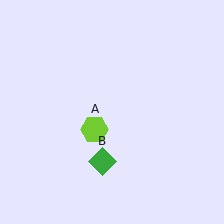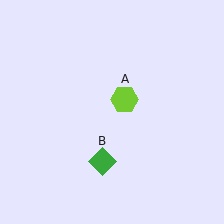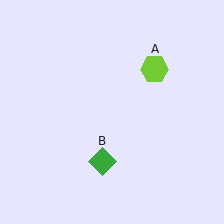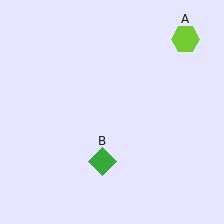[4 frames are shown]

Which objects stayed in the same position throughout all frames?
Green diamond (object B) remained stationary.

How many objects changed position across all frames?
1 object changed position: lime hexagon (object A).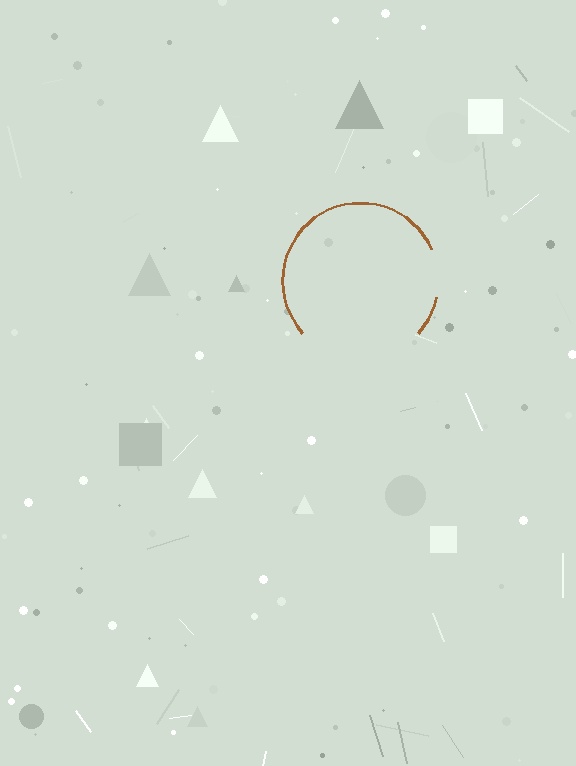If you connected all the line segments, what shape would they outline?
They would outline a circle.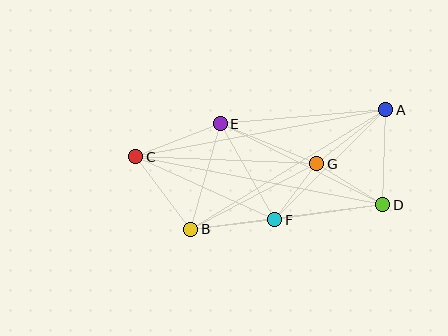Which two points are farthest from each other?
Points A and C are farthest from each other.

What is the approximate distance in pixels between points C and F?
The distance between C and F is approximately 152 pixels.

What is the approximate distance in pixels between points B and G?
The distance between B and G is approximately 142 pixels.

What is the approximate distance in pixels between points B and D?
The distance between B and D is approximately 193 pixels.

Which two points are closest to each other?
Points F and G are closest to each other.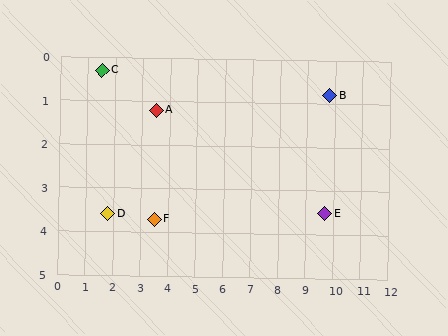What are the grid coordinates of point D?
Point D is at approximately (1.8, 3.6).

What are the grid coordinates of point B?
Point B is at approximately (9.8, 0.8).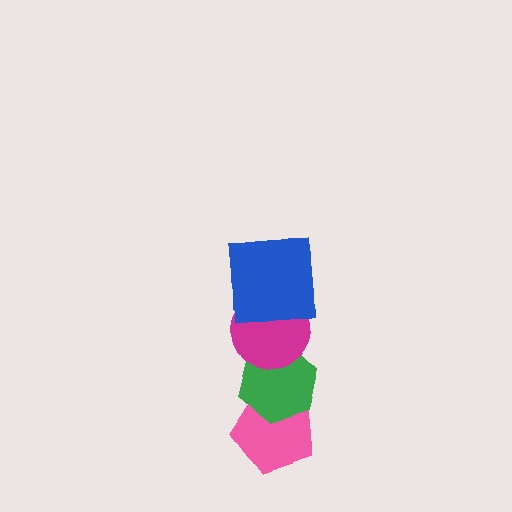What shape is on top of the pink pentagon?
The green hexagon is on top of the pink pentagon.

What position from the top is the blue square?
The blue square is 1st from the top.